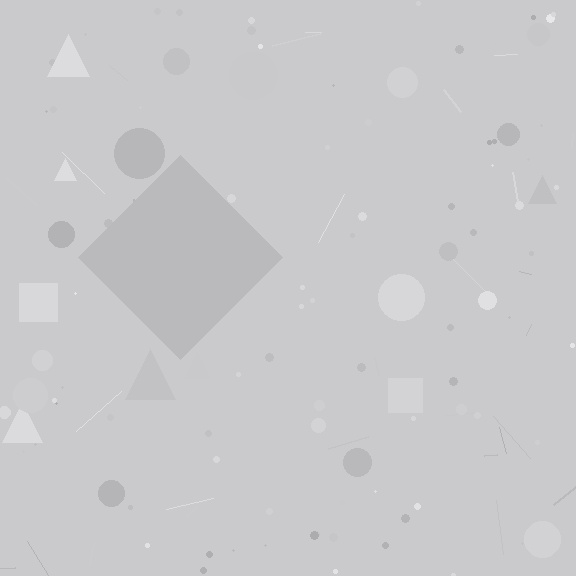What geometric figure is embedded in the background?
A diamond is embedded in the background.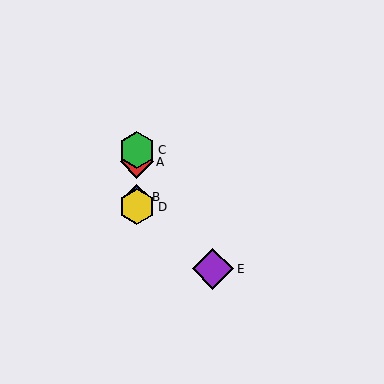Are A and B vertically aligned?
Yes, both are at x≈137.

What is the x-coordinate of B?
Object B is at x≈137.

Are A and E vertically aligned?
No, A is at x≈137 and E is at x≈213.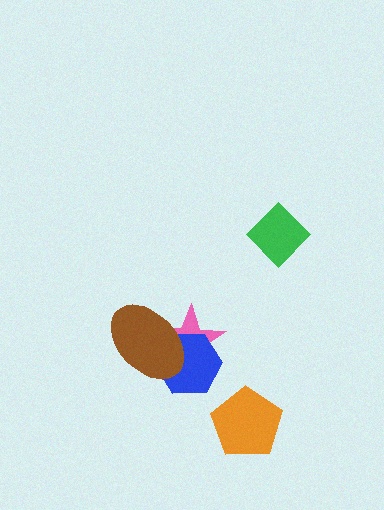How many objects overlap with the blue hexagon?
2 objects overlap with the blue hexagon.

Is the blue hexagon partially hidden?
Yes, it is partially covered by another shape.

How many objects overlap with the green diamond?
0 objects overlap with the green diamond.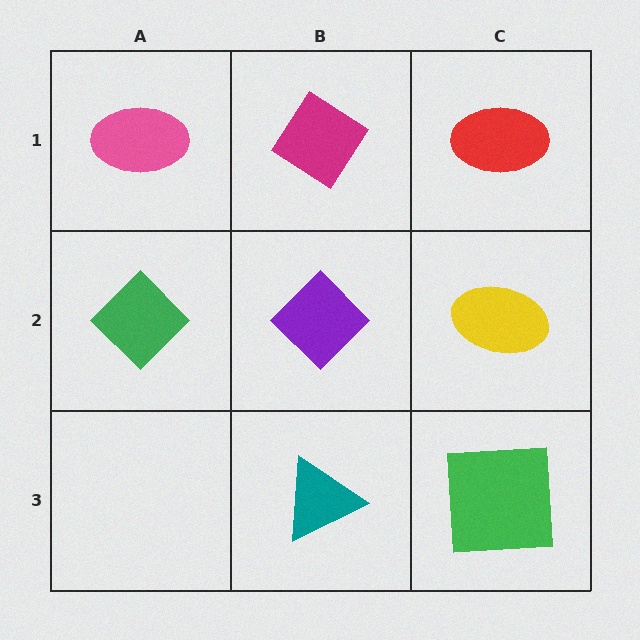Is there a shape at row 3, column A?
No, that cell is empty.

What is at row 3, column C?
A green square.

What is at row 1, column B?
A magenta diamond.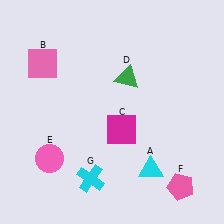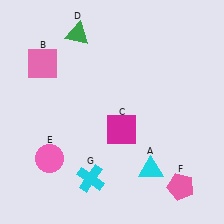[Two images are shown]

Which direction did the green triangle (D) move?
The green triangle (D) moved left.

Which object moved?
The green triangle (D) moved left.